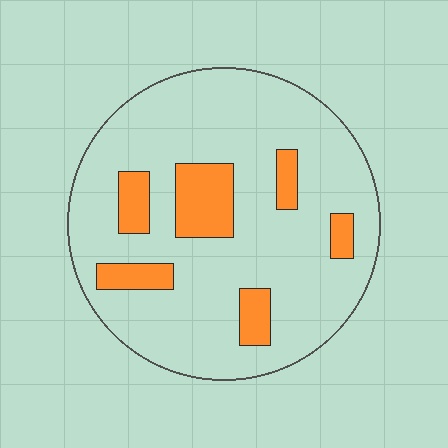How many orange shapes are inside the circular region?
6.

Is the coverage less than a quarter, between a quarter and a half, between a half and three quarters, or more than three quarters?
Less than a quarter.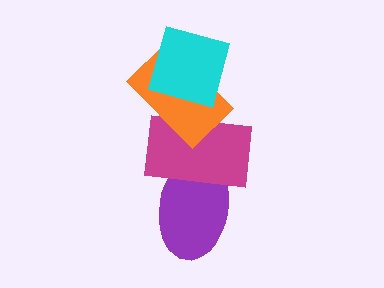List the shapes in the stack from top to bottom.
From top to bottom: the cyan diamond, the orange rectangle, the magenta rectangle, the purple ellipse.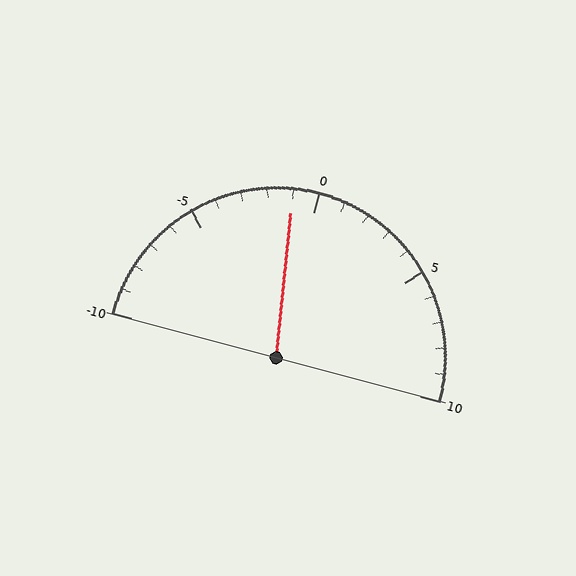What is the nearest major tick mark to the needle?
The nearest major tick mark is 0.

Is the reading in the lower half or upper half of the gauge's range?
The reading is in the lower half of the range (-10 to 10).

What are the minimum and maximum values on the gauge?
The gauge ranges from -10 to 10.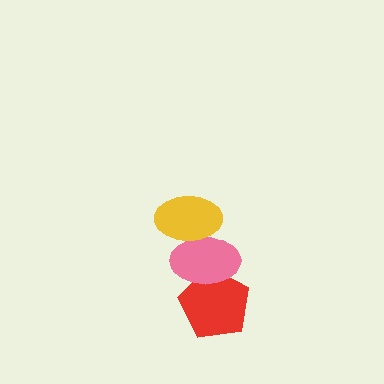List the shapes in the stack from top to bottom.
From top to bottom: the yellow ellipse, the pink ellipse, the red pentagon.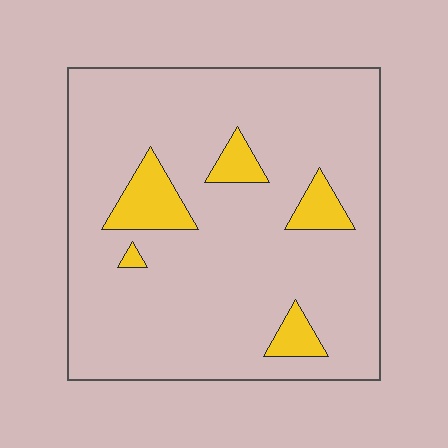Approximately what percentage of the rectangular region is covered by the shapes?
Approximately 10%.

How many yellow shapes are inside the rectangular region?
5.